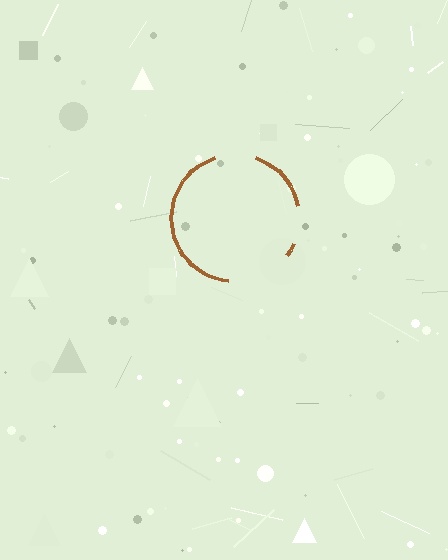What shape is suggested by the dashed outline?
The dashed outline suggests a circle.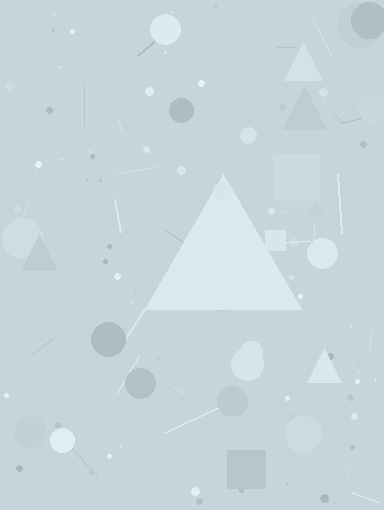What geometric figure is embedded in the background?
A triangle is embedded in the background.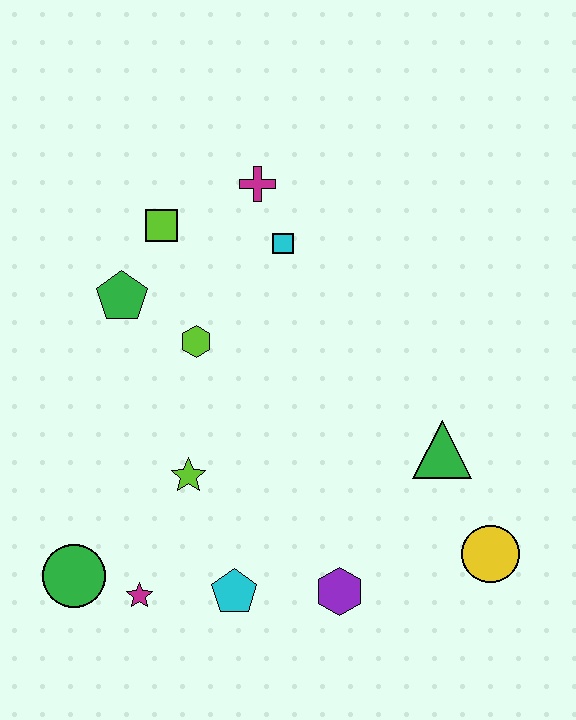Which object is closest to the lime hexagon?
The green pentagon is closest to the lime hexagon.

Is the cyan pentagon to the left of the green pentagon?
No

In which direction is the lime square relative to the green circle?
The lime square is above the green circle.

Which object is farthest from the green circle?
The magenta cross is farthest from the green circle.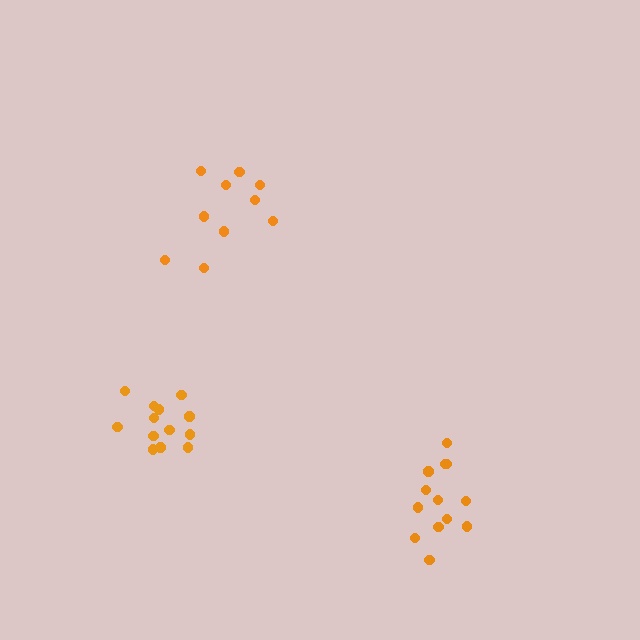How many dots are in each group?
Group 1: 13 dots, Group 2: 10 dots, Group 3: 13 dots (36 total).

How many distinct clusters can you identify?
There are 3 distinct clusters.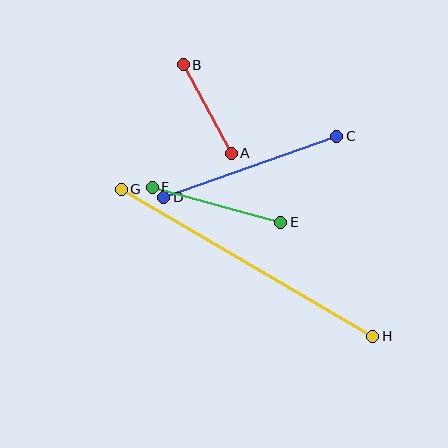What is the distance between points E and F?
The distance is approximately 133 pixels.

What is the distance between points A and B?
The distance is approximately 101 pixels.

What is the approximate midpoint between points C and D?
The midpoint is at approximately (250, 167) pixels.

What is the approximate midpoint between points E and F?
The midpoint is at approximately (216, 205) pixels.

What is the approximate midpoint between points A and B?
The midpoint is at approximately (207, 109) pixels.